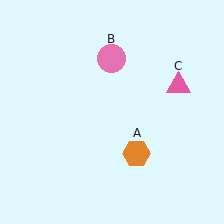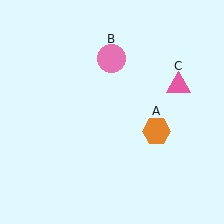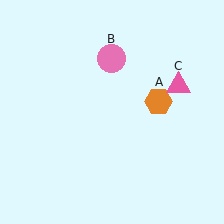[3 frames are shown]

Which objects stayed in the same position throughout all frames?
Pink circle (object B) and pink triangle (object C) remained stationary.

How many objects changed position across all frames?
1 object changed position: orange hexagon (object A).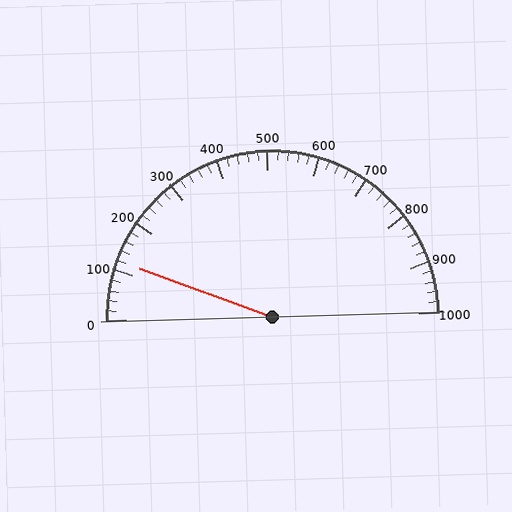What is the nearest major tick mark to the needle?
The nearest major tick mark is 100.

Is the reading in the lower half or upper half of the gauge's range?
The reading is in the lower half of the range (0 to 1000).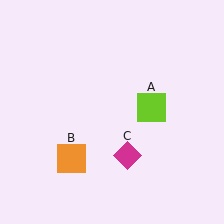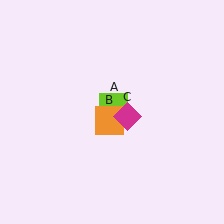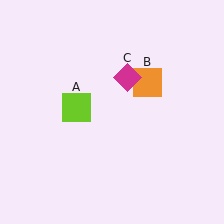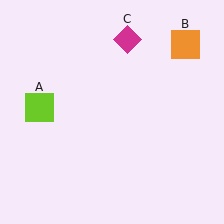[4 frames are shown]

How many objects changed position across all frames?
3 objects changed position: lime square (object A), orange square (object B), magenta diamond (object C).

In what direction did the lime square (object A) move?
The lime square (object A) moved left.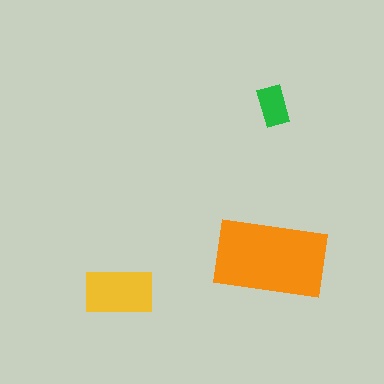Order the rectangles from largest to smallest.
the orange one, the yellow one, the green one.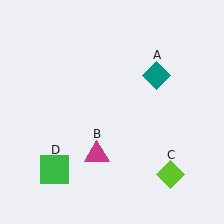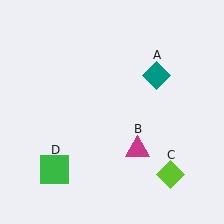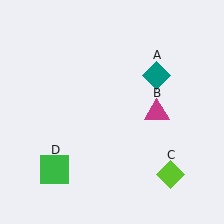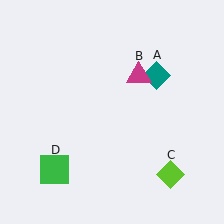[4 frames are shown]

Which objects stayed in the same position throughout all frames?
Teal diamond (object A) and lime diamond (object C) and green square (object D) remained stationary.